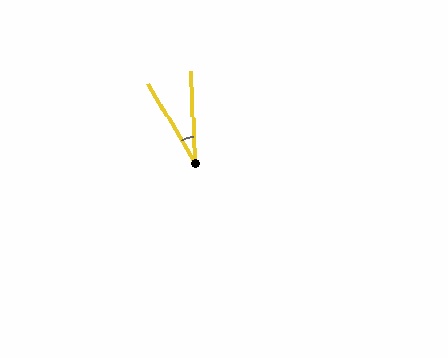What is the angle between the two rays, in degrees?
Approximately 28 degrees.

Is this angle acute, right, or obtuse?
It is acute.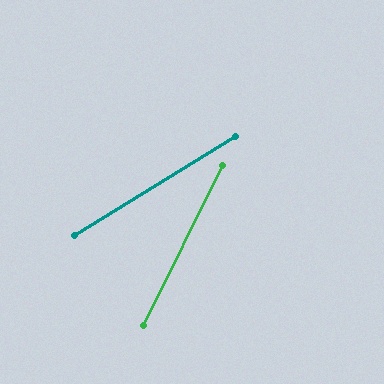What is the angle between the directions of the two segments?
Approximately 32 degrees.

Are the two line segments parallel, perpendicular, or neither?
Neither parallel nor perpendicular — they differ by about 32°.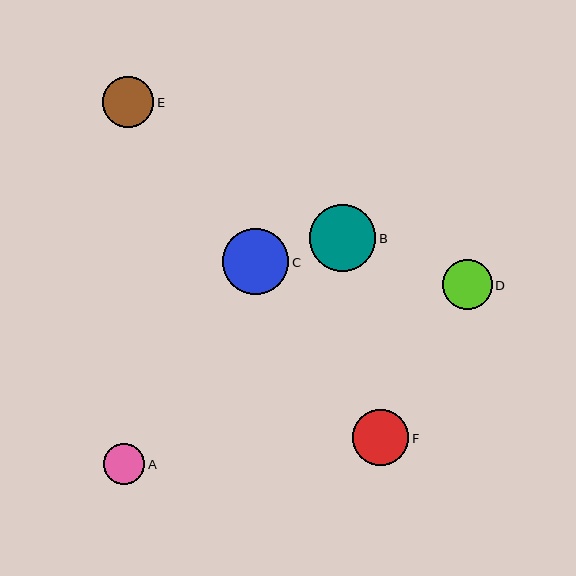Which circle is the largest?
Circle C is the largest with a size of approximately 67 pixels.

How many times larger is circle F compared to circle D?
Circle F is approximately 1.1 times the size of circle D.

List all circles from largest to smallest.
From largest to smallest: C, B, F, E, D, A.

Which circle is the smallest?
Circle A is the smallest with a size of approximately 42 pixels.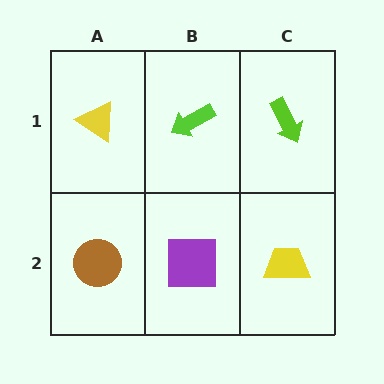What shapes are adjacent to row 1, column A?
A brown circle (row 2, column A), a lime arrow (row 1, column B).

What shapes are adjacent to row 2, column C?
A lime arrow (row 1, column C), a purple square (row 2, column B).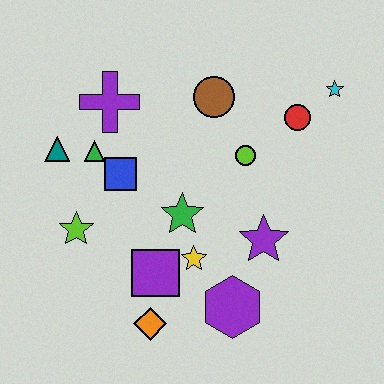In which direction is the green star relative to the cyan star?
The green star is to the left of the cyan star.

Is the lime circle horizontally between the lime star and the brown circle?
No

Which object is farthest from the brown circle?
The orange diamond is farthest from the brown circle.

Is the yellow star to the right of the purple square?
Yes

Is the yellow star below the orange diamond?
No